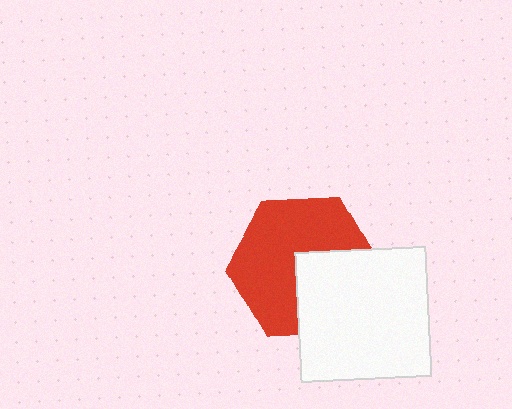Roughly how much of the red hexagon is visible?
About half of it is visible (roughly 63%).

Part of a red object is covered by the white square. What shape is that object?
It is a hexagon.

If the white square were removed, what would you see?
You would see the complete red hexagon.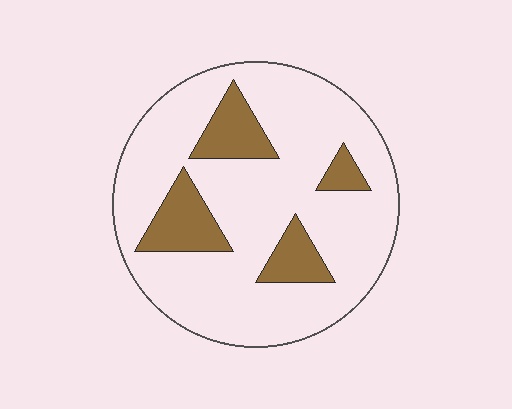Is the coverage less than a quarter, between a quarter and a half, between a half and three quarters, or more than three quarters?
Less than a quarter.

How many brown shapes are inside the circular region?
4.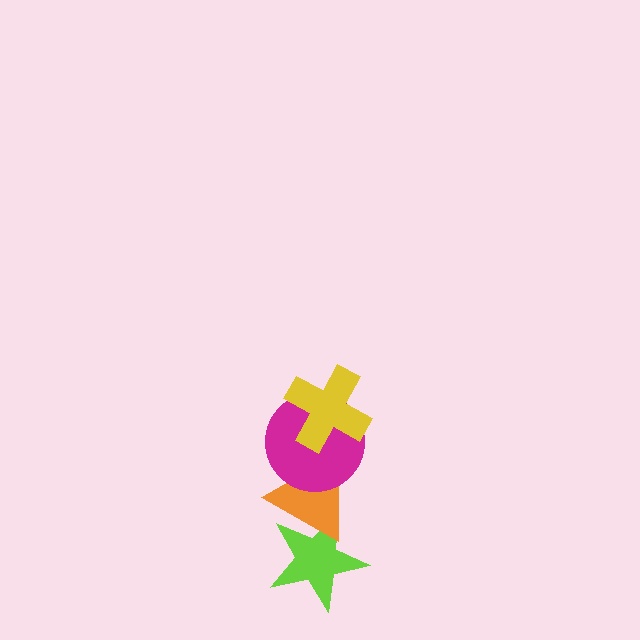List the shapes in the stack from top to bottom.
From top to bottom: the yellow cross, the magenta circle, the orange triangle, the lime star.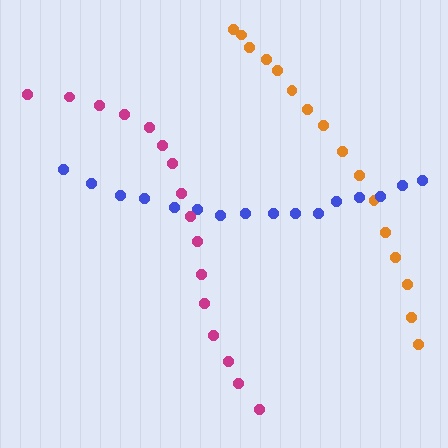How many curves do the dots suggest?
There are 3 distinct paths.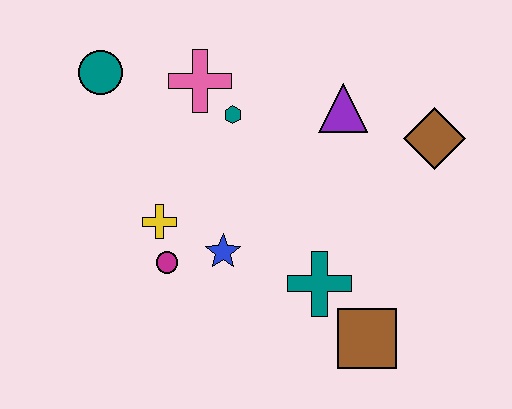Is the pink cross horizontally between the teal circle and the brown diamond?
Yes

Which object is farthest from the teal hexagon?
The brown square is farthest from the teal hexagon.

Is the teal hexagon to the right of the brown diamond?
No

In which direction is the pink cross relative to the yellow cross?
The pink cross is above the yellow cross.